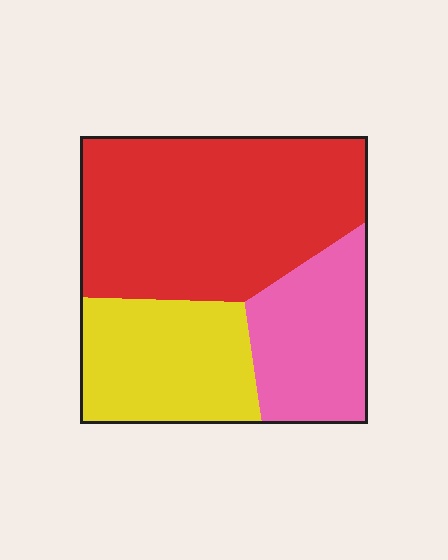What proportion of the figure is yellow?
Yellow takes up about one quarter (1/4) of the figure.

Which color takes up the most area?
Red, at roughly 50%.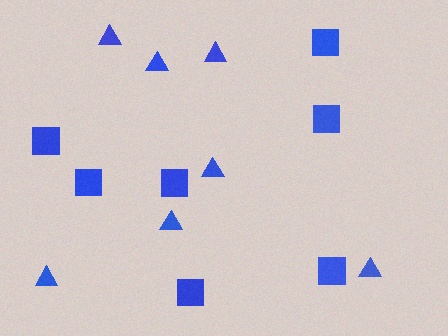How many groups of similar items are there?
There are 2 groups: one group of squares (7) and one group of triangles (7).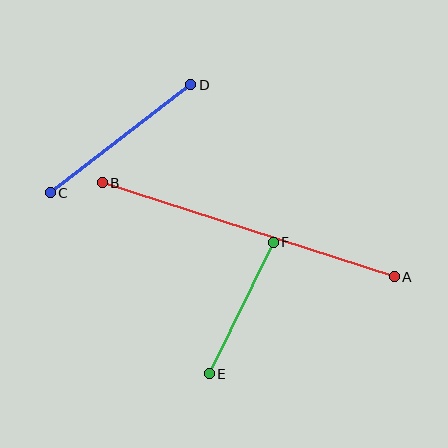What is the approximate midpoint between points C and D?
The midpoint is at approximately (120, 139) pixels.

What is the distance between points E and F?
The distance is approximately 146 pixels.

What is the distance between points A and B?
The distance is approximately 307 pixels.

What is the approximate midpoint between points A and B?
The midpoint is at approximately (248, 230) pixels.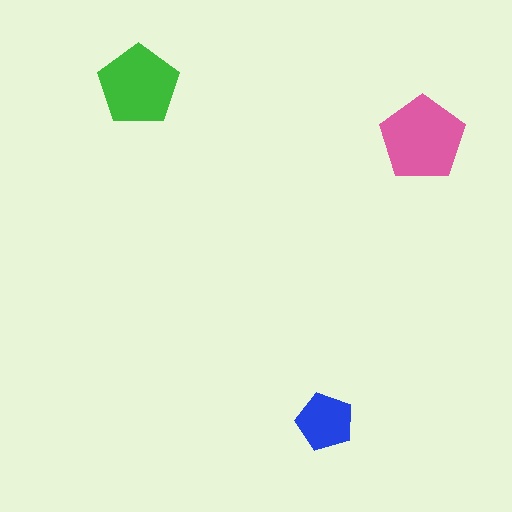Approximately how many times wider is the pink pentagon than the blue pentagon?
About 1.5 times wider.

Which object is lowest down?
The blue pentagon is bottommost.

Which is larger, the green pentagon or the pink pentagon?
The pink one.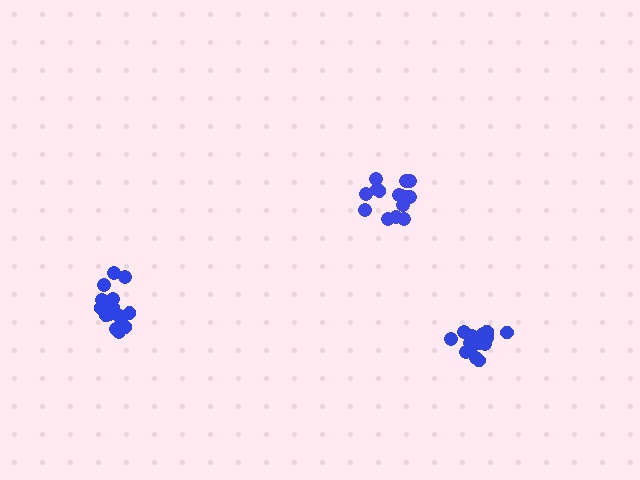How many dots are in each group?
Group 1: 15 dots, Group 2: 15 dots, Group 3: 17 dots (47 total).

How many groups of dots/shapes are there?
There are 3 groups.